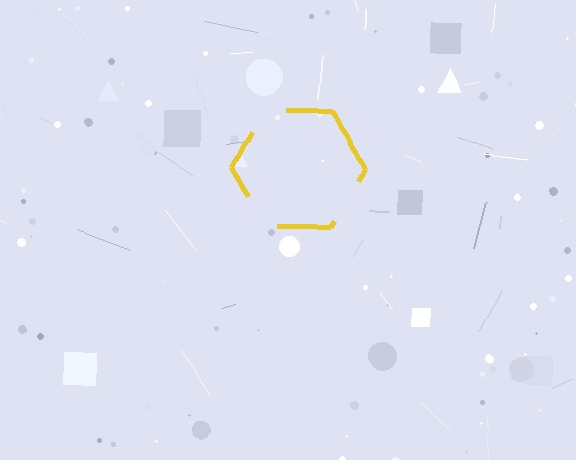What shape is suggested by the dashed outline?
The dashed outline suggests a hexagon.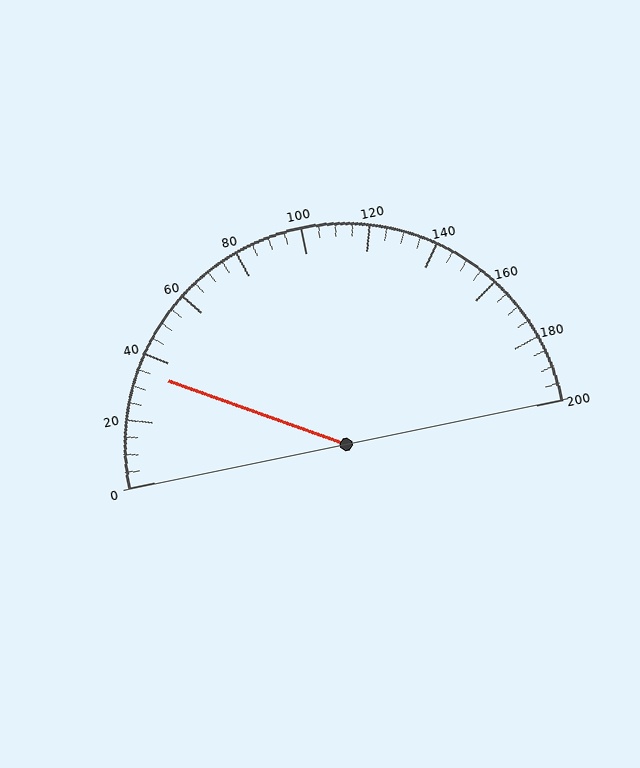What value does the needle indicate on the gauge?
The needle indicates approximately 35.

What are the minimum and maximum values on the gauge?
The gauge ranges from 0 to 200.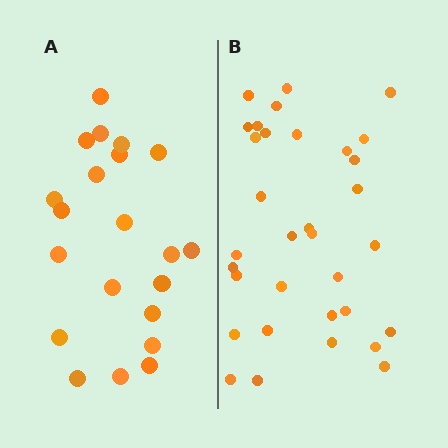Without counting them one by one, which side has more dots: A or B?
Region B (the right region) has more dots.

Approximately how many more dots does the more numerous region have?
Region B has roughly 12 or so more dots than region A.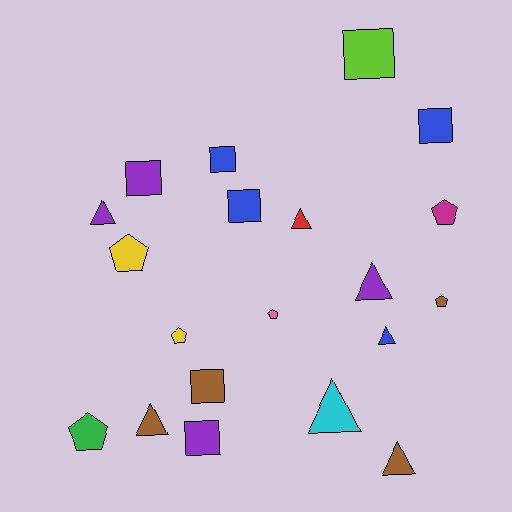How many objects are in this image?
There are 20 objects.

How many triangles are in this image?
There are 7 triangles.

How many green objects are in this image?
There is 1 green object.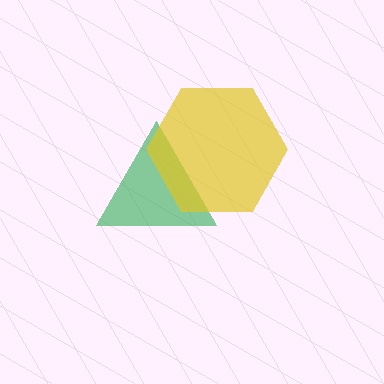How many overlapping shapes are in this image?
There are 2 overlapping shapes in the image.